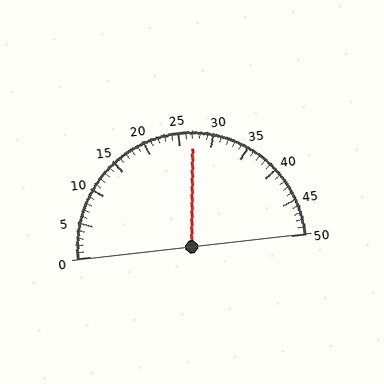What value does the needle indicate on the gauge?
The needle indicates approximately 27.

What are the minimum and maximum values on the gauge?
The gauge ranges from 0 to 50.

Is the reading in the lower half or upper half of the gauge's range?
The reading is in the upper half of the range (0 to 50).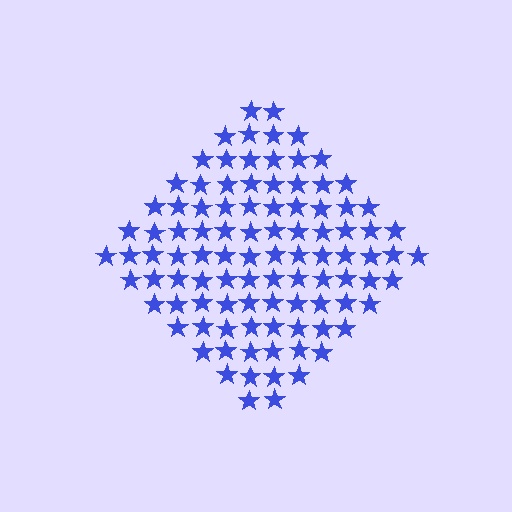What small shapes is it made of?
It is made of small stars.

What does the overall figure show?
The overall figure shows a diamond.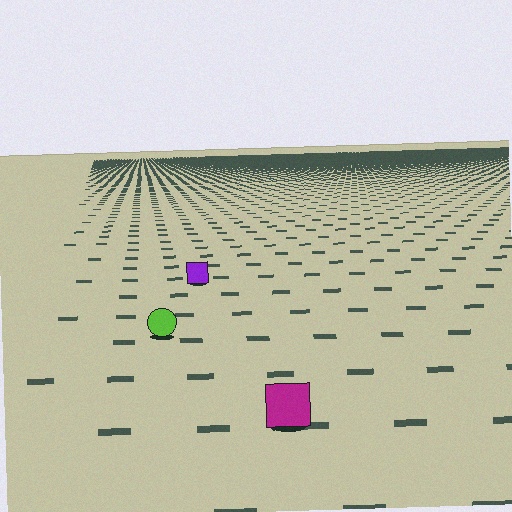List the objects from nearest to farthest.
From nearest to farthest: the magenta square, the lime circle, the purple square.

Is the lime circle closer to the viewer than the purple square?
Yes. The lime circle is closer — you can tell from the texture gradient: the ground texture is coarser near it.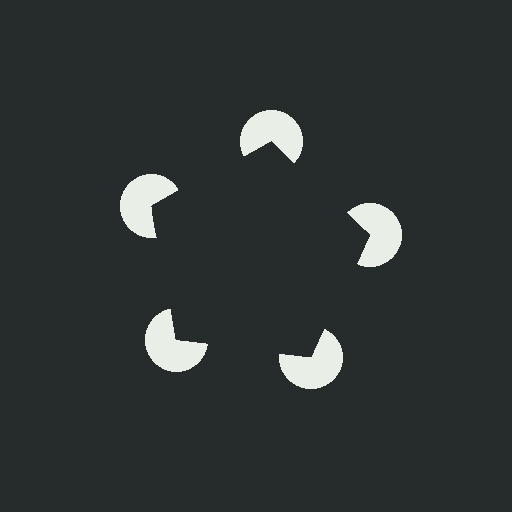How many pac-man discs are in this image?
There are 5 — one at each vertex of the illusory pentagon.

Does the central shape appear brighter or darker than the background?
It typically appears slightly darker than the background, even though no actual brightness change is drawn.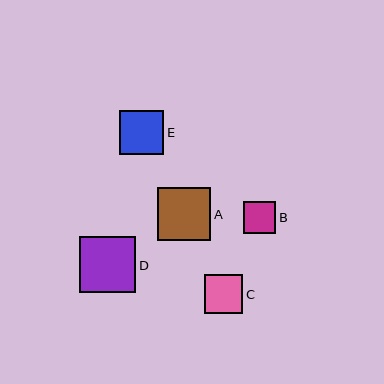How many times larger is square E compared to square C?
Square E is approximately 1.1 times the size of square C.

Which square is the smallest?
Square B is the smallest with a size of approximately 32 pixels.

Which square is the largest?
Square D is the largest with a size of approximately 56 pixels.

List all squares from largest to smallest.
From largest to smallest: D, A, E, C, B.